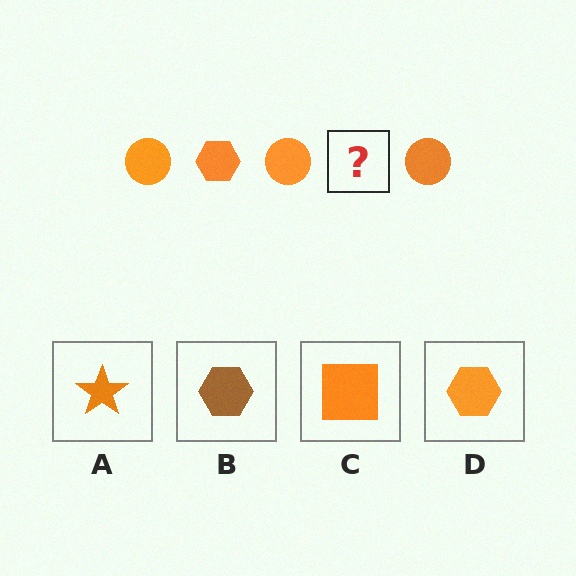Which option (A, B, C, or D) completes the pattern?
D.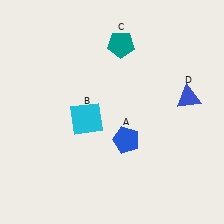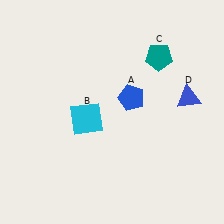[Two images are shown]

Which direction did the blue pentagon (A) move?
The blue pentagon (A) moved up.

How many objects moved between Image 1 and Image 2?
2 objects moved between the two images.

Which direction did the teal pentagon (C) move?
The teal pentagon (C) moved right.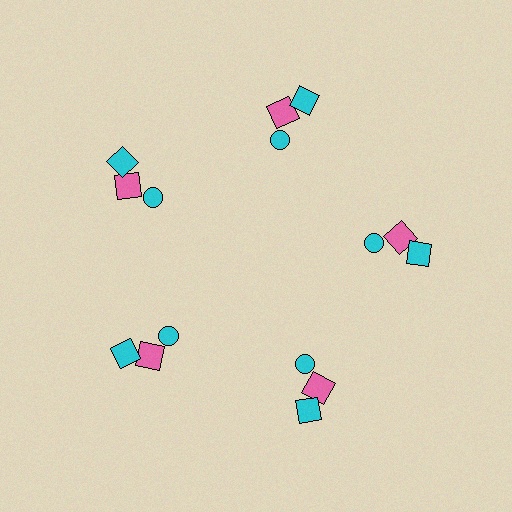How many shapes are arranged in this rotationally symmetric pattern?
There are 15 shapes, arranged in 5 groups of 3.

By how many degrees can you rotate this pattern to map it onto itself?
The pattern maps onto itself every 72 degrees of rotation.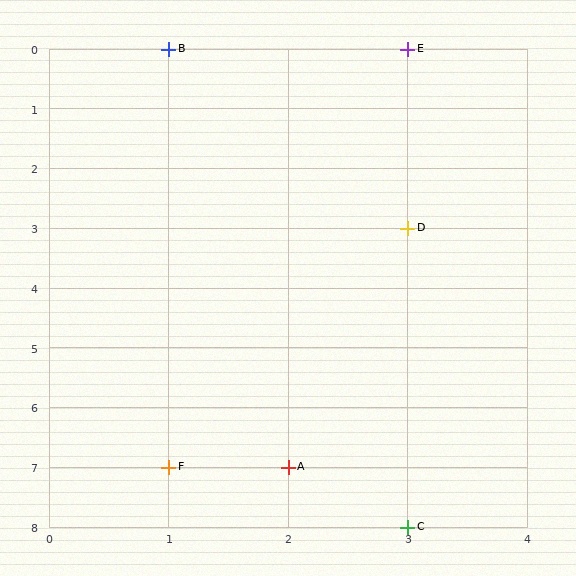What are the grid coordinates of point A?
Point A is at grid coordinates (2, 7).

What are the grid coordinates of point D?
Point D is at grid coordinates (3, 3).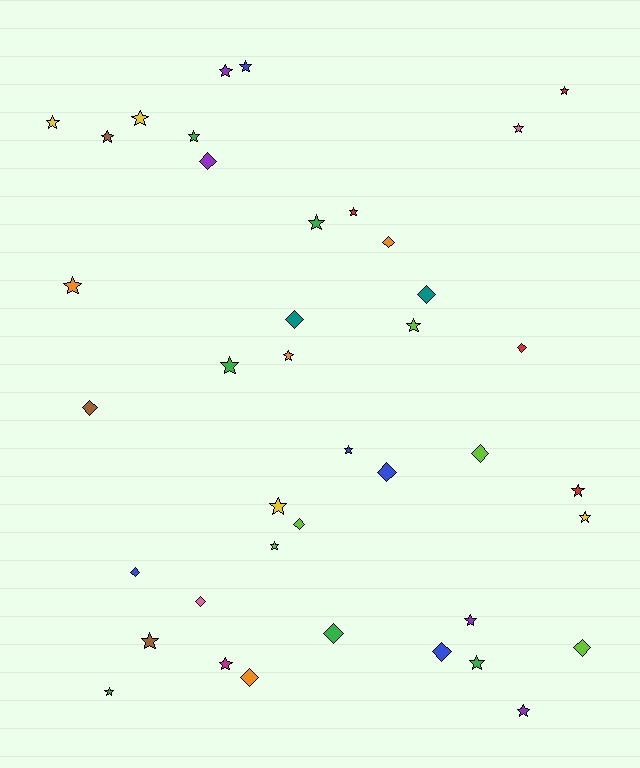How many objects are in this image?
There are 40 objects.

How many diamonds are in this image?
There are 15 diamonds.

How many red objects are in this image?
There are 4 red objects.